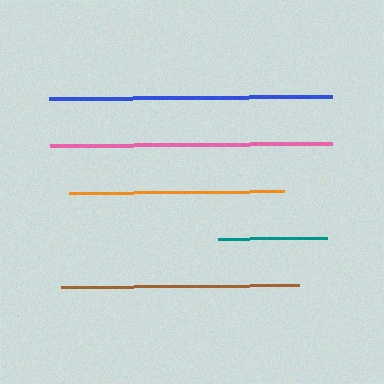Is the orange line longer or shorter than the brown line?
The brown line is longer than the orange line.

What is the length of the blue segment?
The blue segment is approximately 284 pixels long.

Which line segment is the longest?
The blue line is the longest at approximately 284 pixels.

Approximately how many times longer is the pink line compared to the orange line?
The pink line is approximately 1.3 times the length of the orange line.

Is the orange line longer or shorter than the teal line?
The orange line is longer than the teal line.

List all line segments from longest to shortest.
From longest to shortest: blue, pink, brown, orange, teal.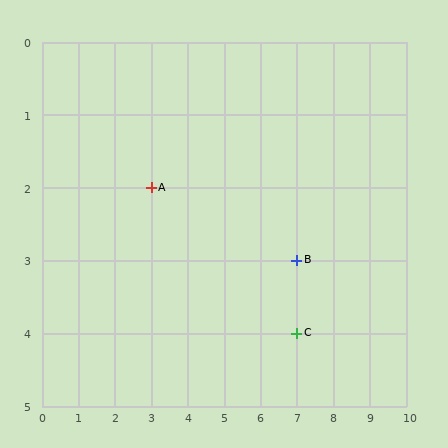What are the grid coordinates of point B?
Point B is at grid coordinates (7, 3).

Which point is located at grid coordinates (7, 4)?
Point C is at (7, 4).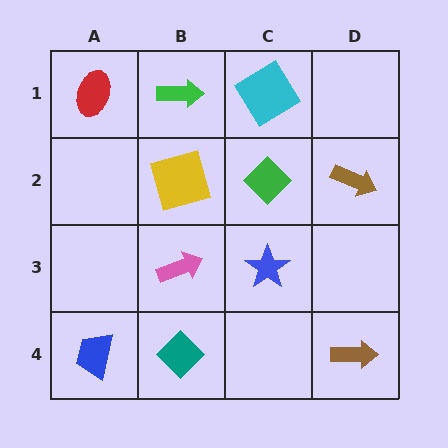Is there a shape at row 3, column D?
No, that cell is empty.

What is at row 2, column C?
A green diamond.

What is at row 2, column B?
A yellow square.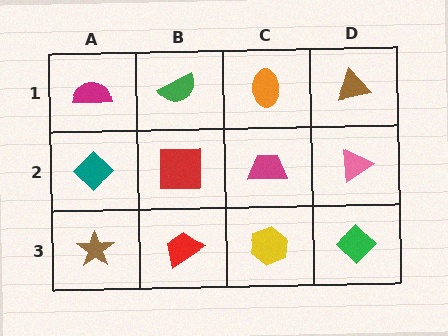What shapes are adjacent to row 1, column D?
A pink triangle (row 2, column D), an orange ellipse (row 1, column C).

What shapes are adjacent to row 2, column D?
A brown triangle (row 1, column D), a green diamond (row 3, column D), a magenta trapezoid (row 2, column C).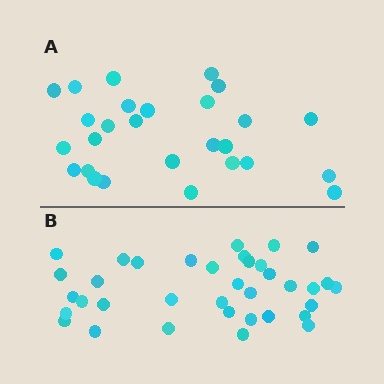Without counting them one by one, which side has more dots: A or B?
Region B (the bottom region) has more dots.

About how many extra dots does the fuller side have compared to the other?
Region B has roughly 8 or so more dots than region A.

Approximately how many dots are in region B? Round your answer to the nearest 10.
About 40 dots. (The exact count is 36, which rounds to 40.)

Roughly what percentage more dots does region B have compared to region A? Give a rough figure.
About 35% more.